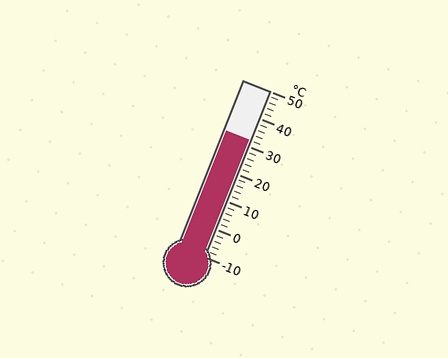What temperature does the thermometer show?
The thermometer shows approximately 32°C.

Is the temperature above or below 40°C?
The temperature is below 40°C.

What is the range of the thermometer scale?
The thermometer scale ranges from -10°C to 50°C.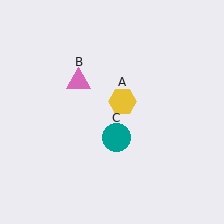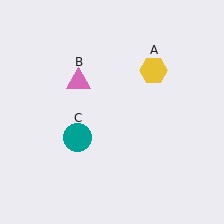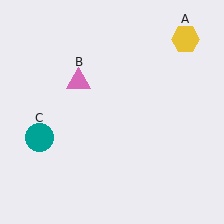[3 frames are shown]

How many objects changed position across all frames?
2 objects changed position: yellow hexagon (object A), teal circle (object C).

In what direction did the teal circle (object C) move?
The teal circle (object C) moved left.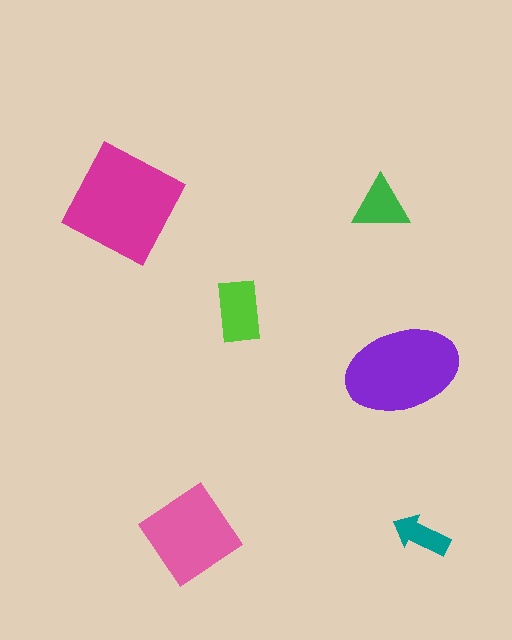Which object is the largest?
The magenta square.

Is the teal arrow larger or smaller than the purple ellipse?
Smaller.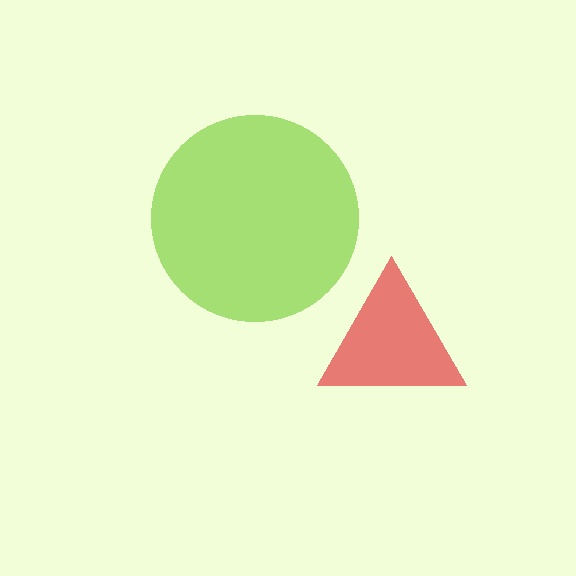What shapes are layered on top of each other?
The layered shapes are: a red triangle, a lime circle.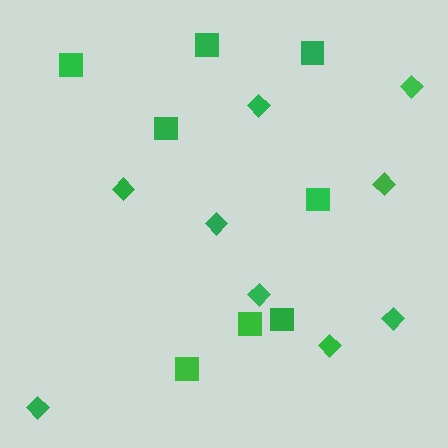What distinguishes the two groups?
There are 2 groups: one group of squares (8) and one group of diamonds (9).